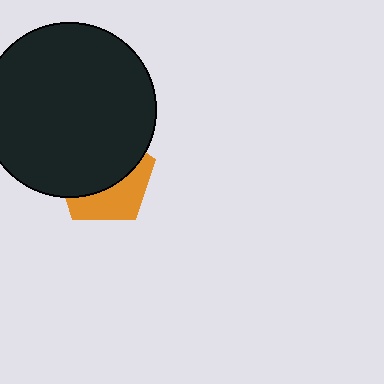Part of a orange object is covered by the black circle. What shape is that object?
It is a pentagon.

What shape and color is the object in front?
The object in front is a black circle.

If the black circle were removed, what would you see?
You would see the complete orange pentagon.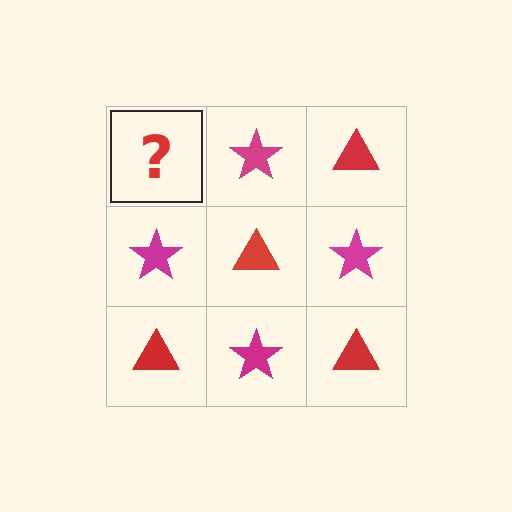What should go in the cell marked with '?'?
The missing cell should contain a red triangle.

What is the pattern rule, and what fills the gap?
The rule is that it alternates red triangle and magenta star in a checkerboard pattern. The gap should be filled with a red triangle.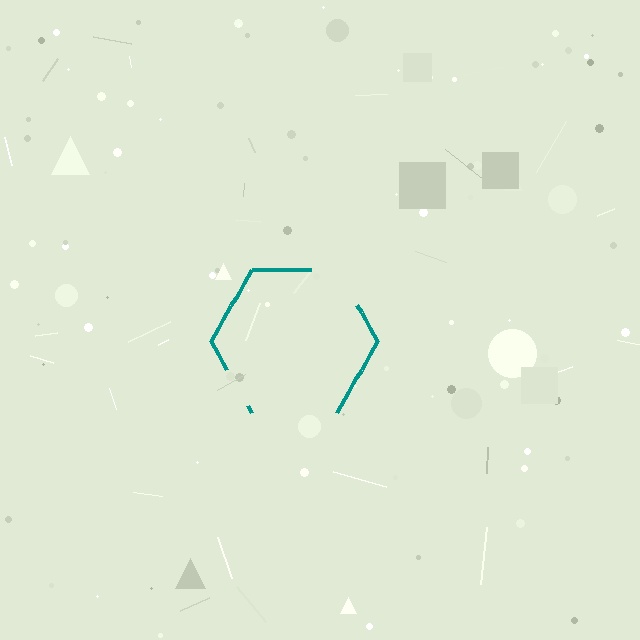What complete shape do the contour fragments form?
The contour fragments form a hexagon.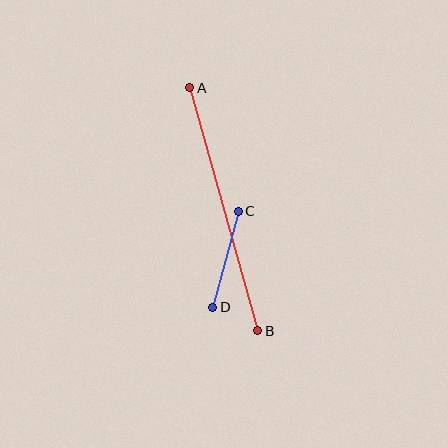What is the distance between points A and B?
The distance is approximately 252 pixels.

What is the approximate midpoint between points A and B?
The midpoint is at approximately (224, 209) pixels.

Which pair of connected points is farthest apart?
Points A and B are farthest apart.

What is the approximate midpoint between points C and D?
The midpoint is at approximately (226, 259) pixels.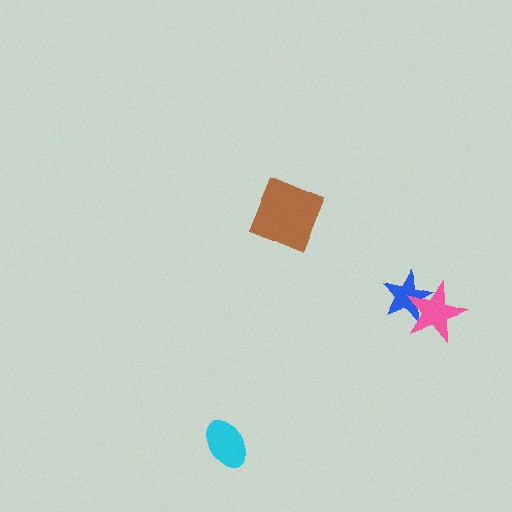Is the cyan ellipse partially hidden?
No, no other shape covers it.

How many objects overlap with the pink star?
1 object overlaps with the pink star.